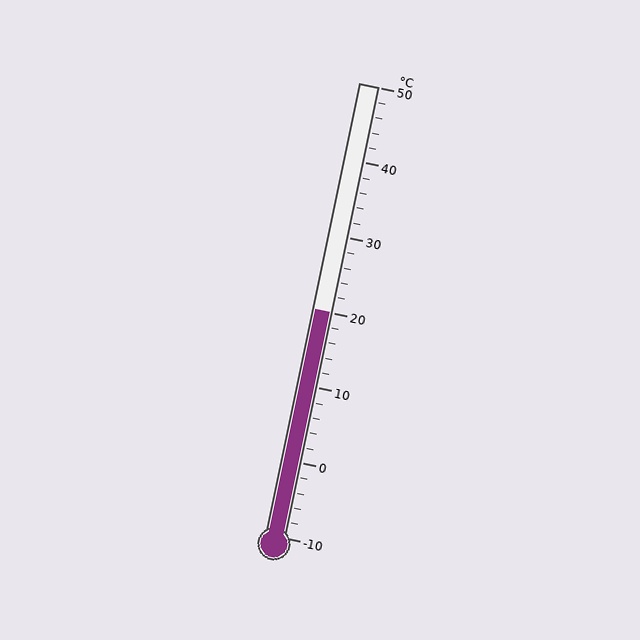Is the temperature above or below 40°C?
The temperature is below 40°C.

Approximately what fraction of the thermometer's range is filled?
The thermometer is filled to approximately 50% of its range.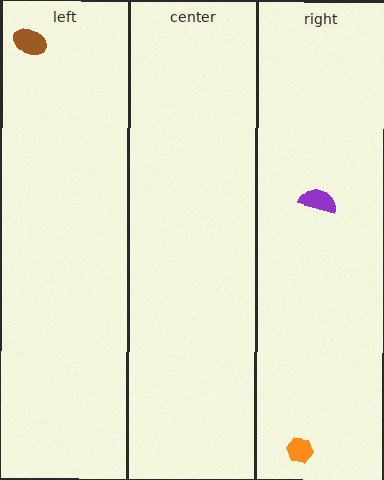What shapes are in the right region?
The orange hexagon, the purple semicircle.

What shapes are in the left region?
The brown ellipse.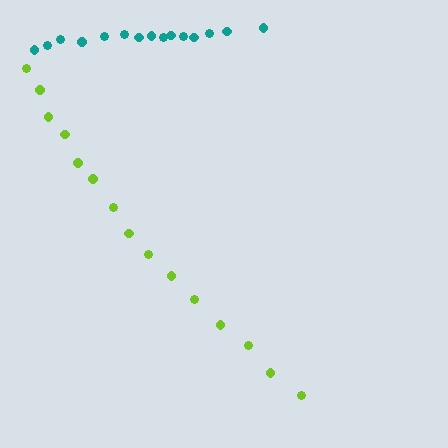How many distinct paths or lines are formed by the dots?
There are 2 distinct paths.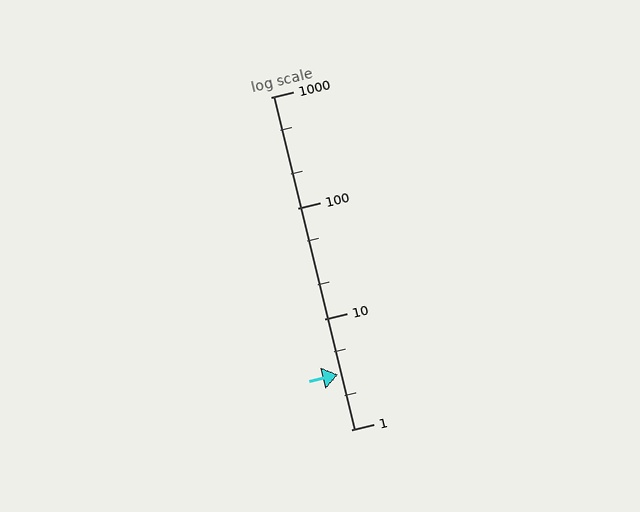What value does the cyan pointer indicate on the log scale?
The pointer indicates approximately 3.1.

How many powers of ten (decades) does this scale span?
The scale spans 3 decades, from 1 to 1000.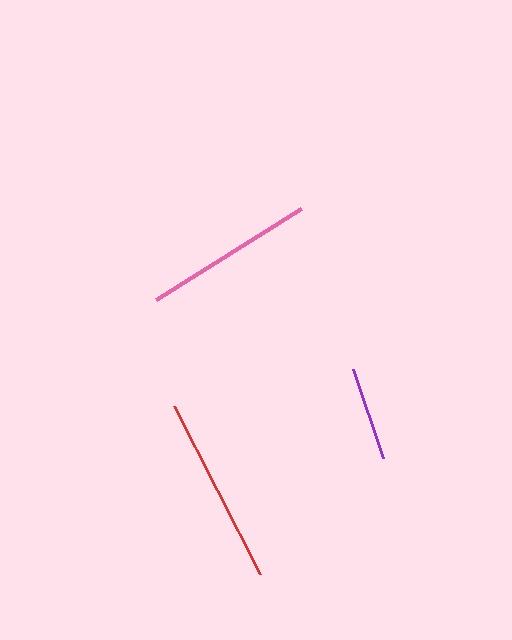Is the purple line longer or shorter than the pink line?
The pink line is longer than the purple line.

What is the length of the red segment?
The red segment is approximately 188 pixels long.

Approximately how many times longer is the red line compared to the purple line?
The red line is approximately 2.0 times the length of the purple line.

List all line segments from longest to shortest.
From longest to shortest: red, pink, purple.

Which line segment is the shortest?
The purple line is the shortest at approximately 94 pixels.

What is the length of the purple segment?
The purple segment is approximately 94 pixels long.